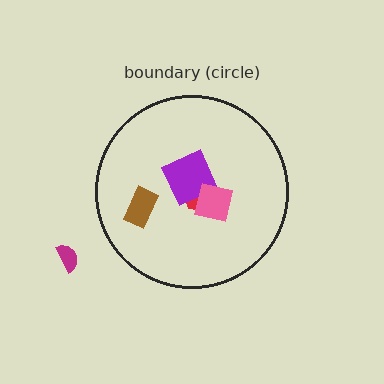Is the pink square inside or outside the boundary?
Inside.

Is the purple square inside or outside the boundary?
Inside.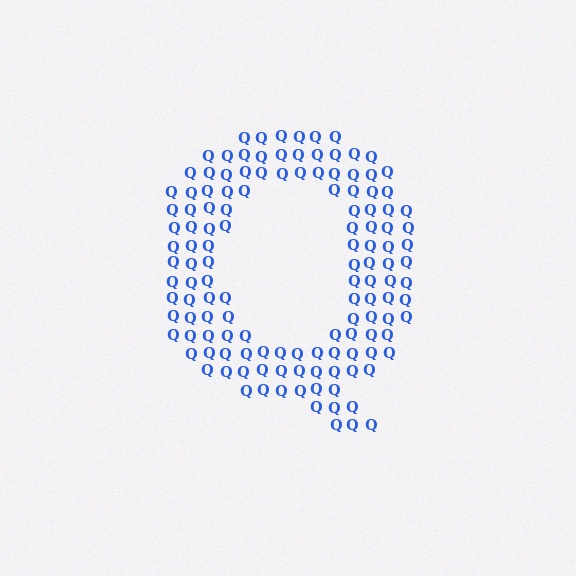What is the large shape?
The large shape is the letter Q.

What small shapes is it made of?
It is made of small letter Q's.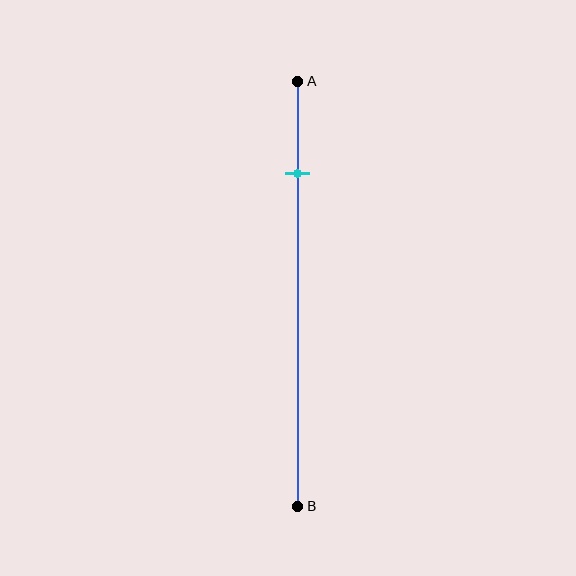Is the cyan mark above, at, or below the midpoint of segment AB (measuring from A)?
The cyan mark is above the midpoint of segment AB.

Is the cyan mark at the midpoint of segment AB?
No, the mark is at about 20% from A, not at the 50% midpoint.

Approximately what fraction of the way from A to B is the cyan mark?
The cyan mark is approximately 20% of the way from A to B.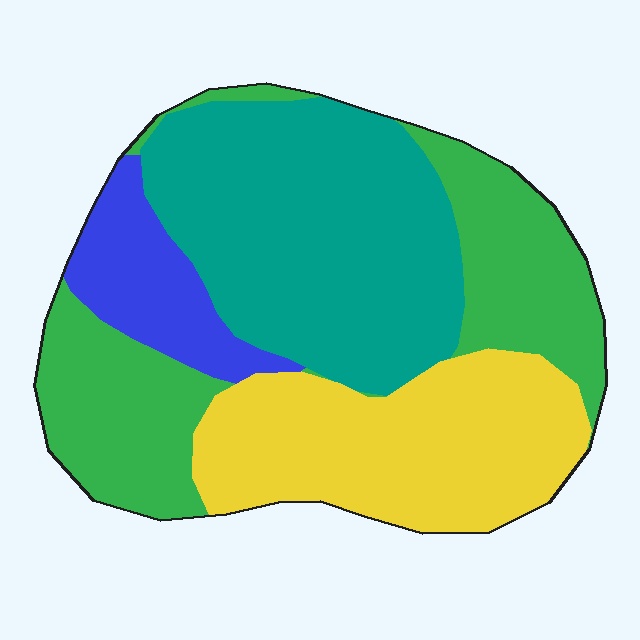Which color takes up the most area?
Teal, at roughly 35%.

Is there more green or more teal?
Teal.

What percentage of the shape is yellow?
Yellow covers about 25% of the shape.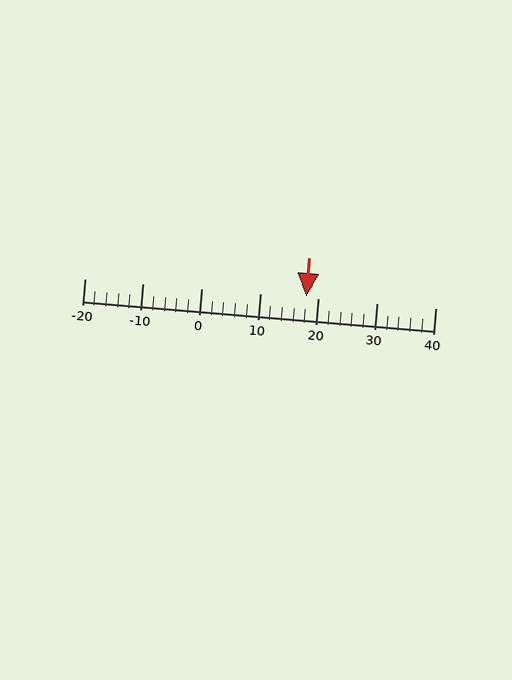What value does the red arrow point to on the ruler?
The red arrow points to approximately 18.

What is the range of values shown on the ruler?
The ruler shows values from -20 to 40.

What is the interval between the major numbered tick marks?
The major tick marks are spaced 10 units apart.